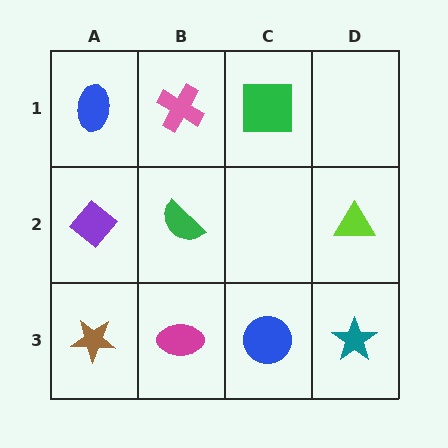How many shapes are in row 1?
3 shapes.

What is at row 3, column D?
A teal star.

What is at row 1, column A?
A blue ellipse.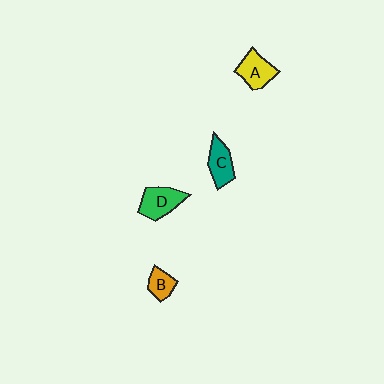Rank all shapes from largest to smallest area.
From largest to smallest: D (green), A (yellow), C (teal), B (orange).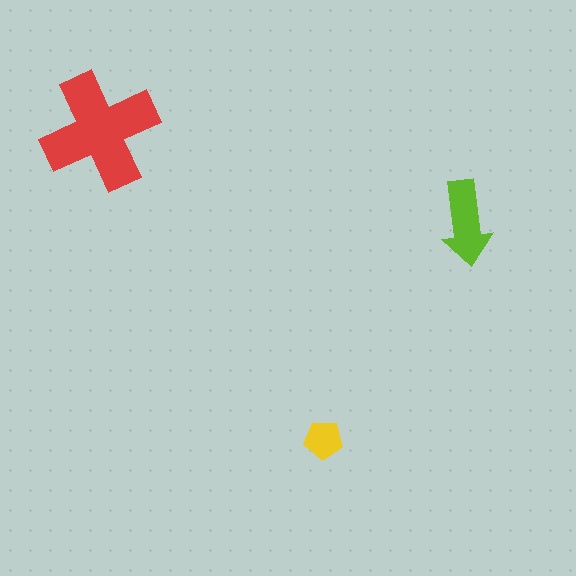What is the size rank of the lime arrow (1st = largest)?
2nd.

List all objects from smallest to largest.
The yellow pentagon, the lime arrow, the red cross.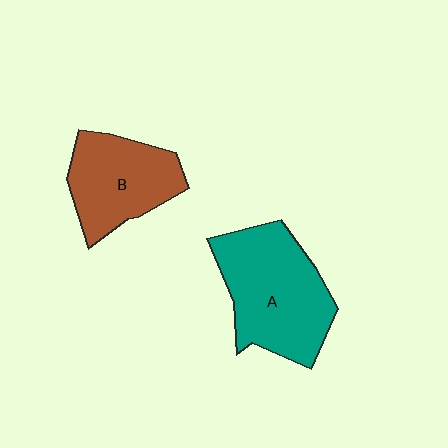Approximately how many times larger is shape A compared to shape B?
Approximately 1.4 times.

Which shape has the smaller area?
Shape B (brown).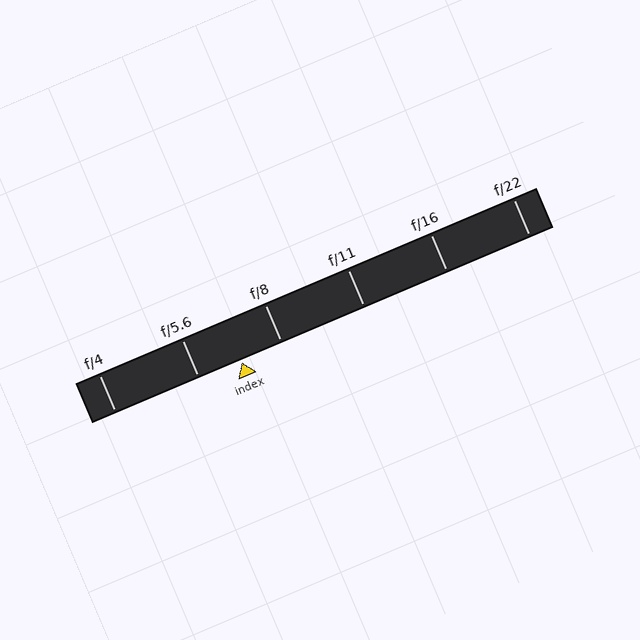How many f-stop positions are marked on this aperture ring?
There are 6 f-stop positions marked.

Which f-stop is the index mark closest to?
The index mark is closest to f/8.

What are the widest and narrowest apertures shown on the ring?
The widest aperture shown is f/4 and the narrowest is f/22.